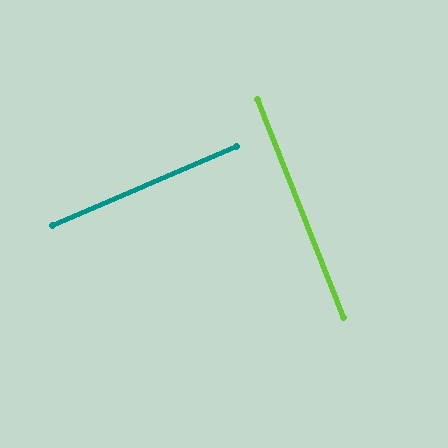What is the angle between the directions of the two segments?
Approximately 88 degrees.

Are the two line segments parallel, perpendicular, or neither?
Perpendicular — they meet at approximately 88°.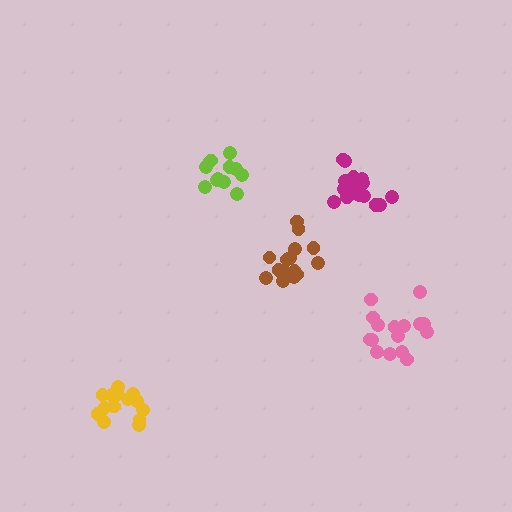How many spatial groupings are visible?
There are 5 spatial groupings.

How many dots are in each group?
Group 1: 15 dots, Group 2: 12 dots, Group 3: 16 dots, Group 4: 16 dots, Group 5: 16 dots (75 total).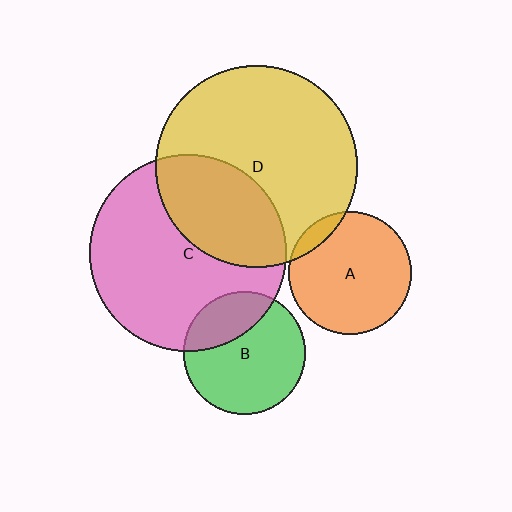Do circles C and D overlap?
Yes.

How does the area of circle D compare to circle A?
Approximately 2.7 times.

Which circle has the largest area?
Circle D (yellow).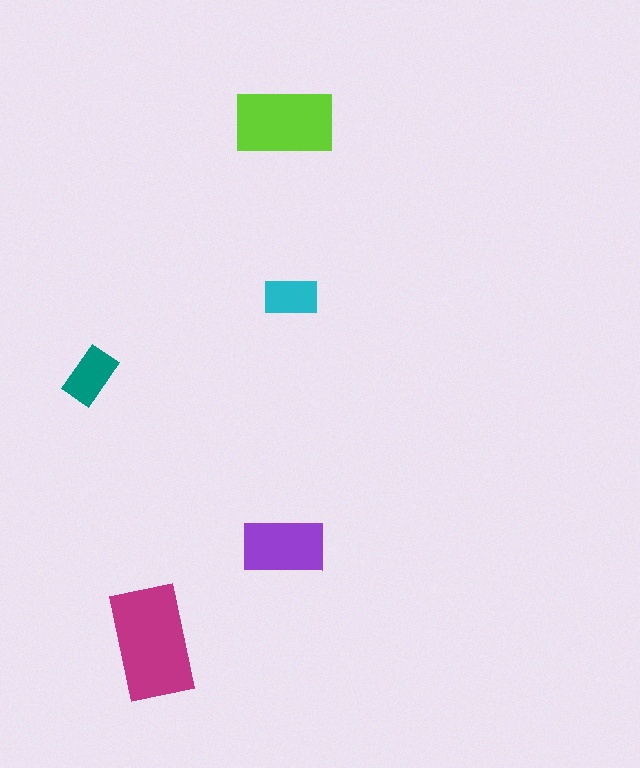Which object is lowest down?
The magenta rectangle is bottommost.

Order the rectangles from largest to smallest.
the magenta one, the lime one, the purple one, the teal one, the cyan one.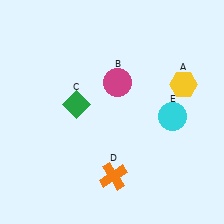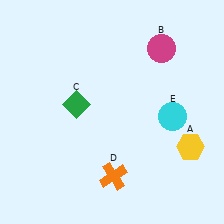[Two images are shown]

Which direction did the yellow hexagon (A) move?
The yellow hexagon (A) moved down.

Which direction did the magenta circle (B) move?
The magenta circle (B) moved right.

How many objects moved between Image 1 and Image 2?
2 objects moved between the two images.